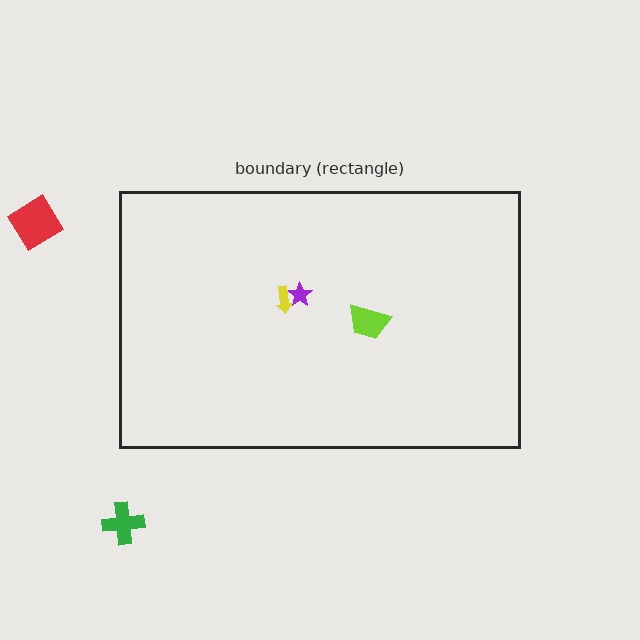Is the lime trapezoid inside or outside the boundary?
Inside.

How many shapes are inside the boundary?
3 inside, 2 outside.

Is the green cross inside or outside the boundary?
Outside.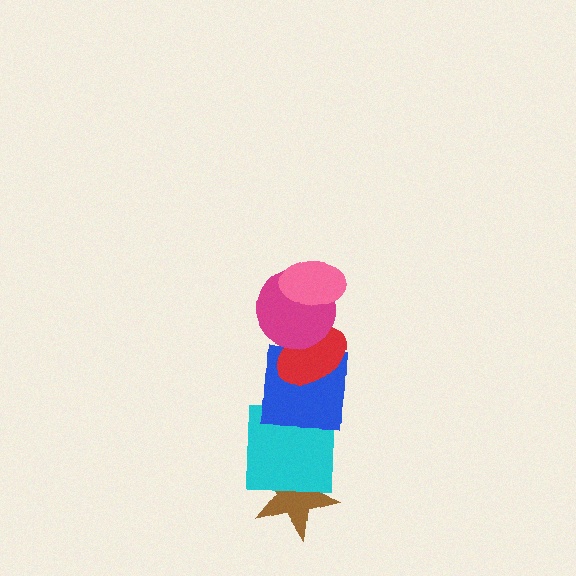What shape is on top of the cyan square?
The blue square is on top of the cyan square.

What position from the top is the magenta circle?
The magenta circle is 2nd from the top.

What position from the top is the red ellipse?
The red ellipse is 3rd from the top.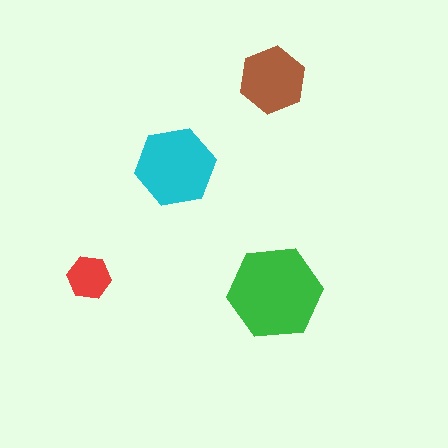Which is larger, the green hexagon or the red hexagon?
The green one.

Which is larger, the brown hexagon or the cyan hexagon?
The cyan one.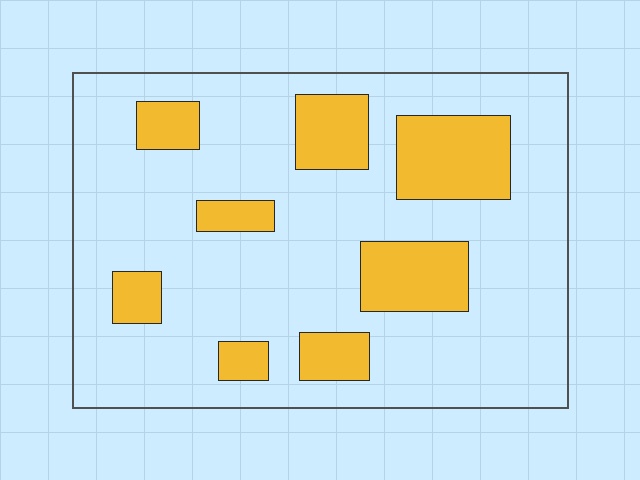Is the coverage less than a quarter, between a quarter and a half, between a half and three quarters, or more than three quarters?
Less than a quarter.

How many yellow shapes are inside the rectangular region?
8.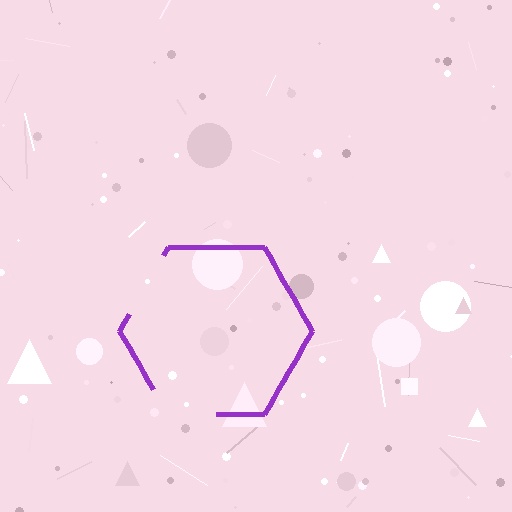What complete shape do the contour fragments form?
The contour fragments form a hexagon.